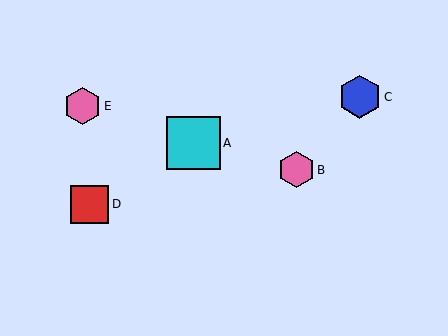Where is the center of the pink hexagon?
The center of the pink hexagon is at (82, 106).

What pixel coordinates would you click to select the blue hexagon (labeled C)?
Click at (360, 97) to select the blue hexagon C.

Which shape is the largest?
The cyan square (labeled A) is the largest.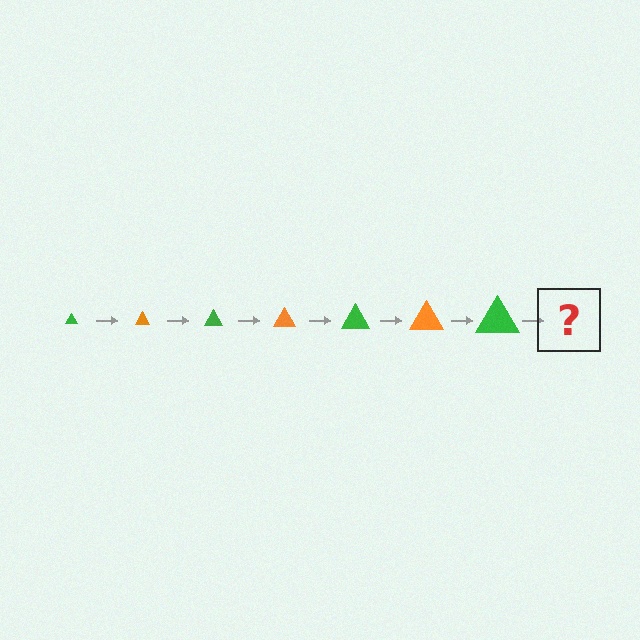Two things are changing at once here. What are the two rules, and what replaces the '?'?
The two rules are that the triangle grows larger each step and the color cycles through green and orange. The '?' should be an orange triangle, larger than the previous one.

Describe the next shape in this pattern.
It should be an orange triangle, larger than the previous one.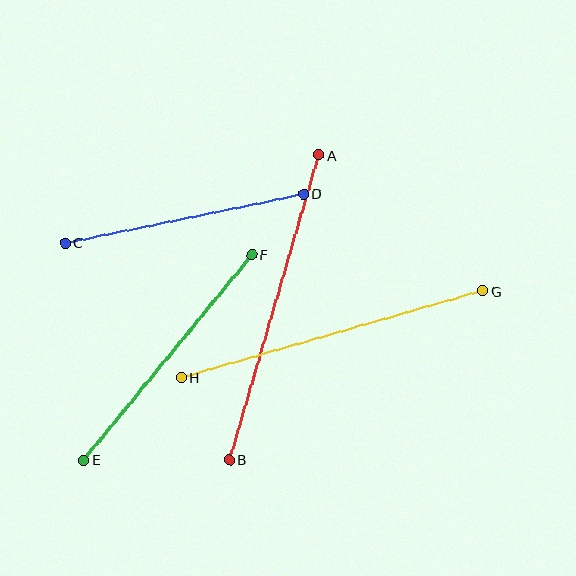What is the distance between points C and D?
The distance is approximately 244 pixels.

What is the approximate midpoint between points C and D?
The midpoint is at approximately (184, 218) pixels.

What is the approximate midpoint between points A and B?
The midpoint is at approximately (274, 307) pixels.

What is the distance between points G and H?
The distance is approximately 314 pixels.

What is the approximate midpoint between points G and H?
The midpoint is at approximately (332, 334) pixels.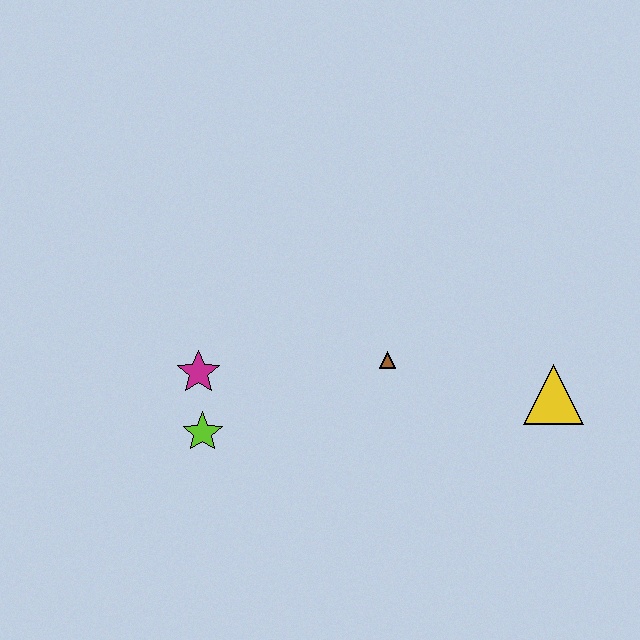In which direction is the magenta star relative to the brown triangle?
The magenta star is to the left of the brown triangle.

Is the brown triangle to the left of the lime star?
No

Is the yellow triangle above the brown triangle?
No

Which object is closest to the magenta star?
The lime star is closest to the magenta star.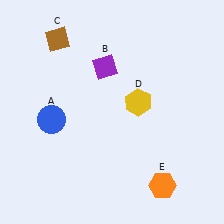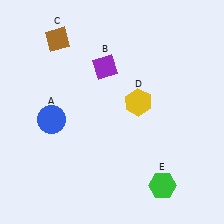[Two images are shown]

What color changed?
The hexagon (E) changed from orange in Image 1 to green in Image 2.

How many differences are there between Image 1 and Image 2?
There is 1 difference between the two images.